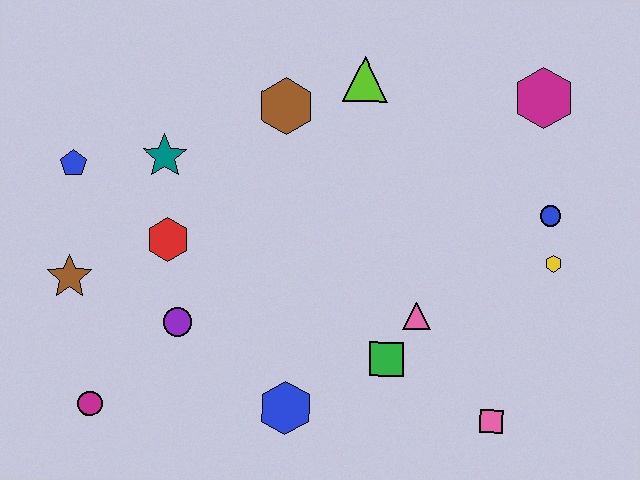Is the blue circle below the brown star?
No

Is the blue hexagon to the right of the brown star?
Yes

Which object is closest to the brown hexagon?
The lime triangle is closest to the brown hexagon.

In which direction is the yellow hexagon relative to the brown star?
The yellow hexagon is to the right of the brown star.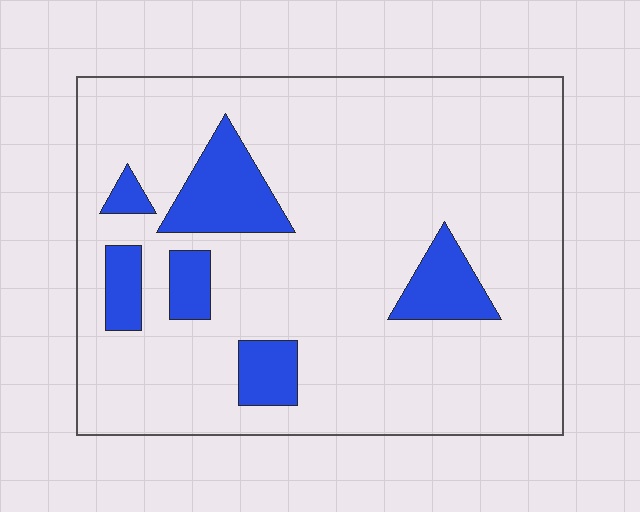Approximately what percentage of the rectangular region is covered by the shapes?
Approximately 15%.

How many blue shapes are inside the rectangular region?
6.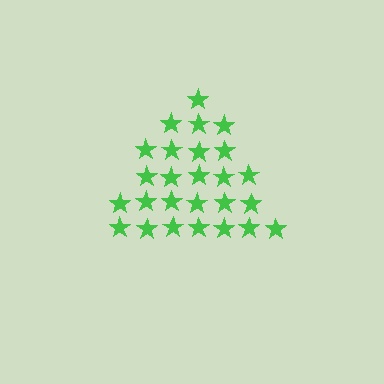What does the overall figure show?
The overall figure shows a triangle.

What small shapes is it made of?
It is made of small stars.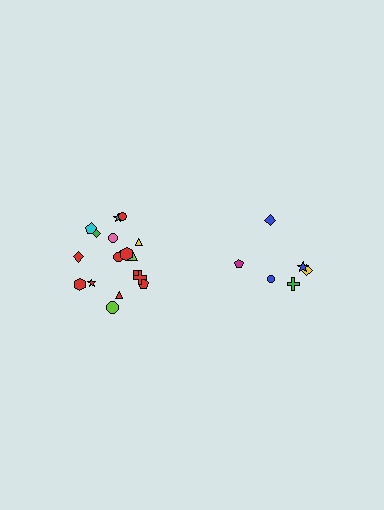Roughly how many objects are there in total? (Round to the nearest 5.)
Roughly 25 objects in total.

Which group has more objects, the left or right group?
The left group.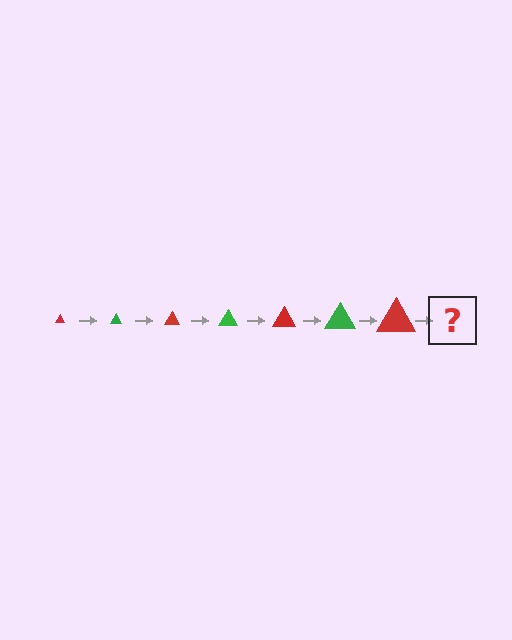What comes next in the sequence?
The next element should be a green triangle, larger than the previous one.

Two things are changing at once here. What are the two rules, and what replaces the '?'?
The two rules are that the triangle grows larger each step and the color cycles through red and green. The '?' should be a green triangle, larger than the previous one.